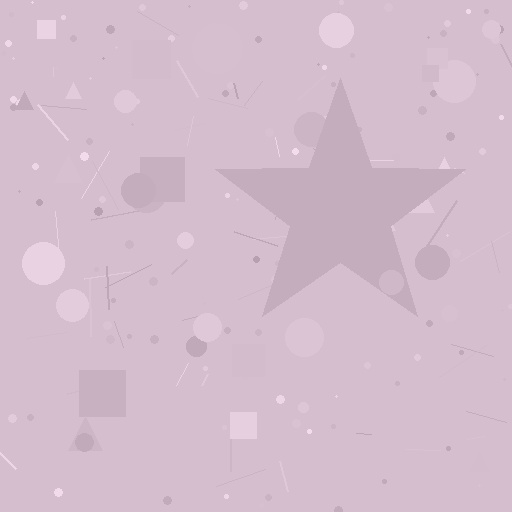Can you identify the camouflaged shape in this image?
The camouflaged shape is a star.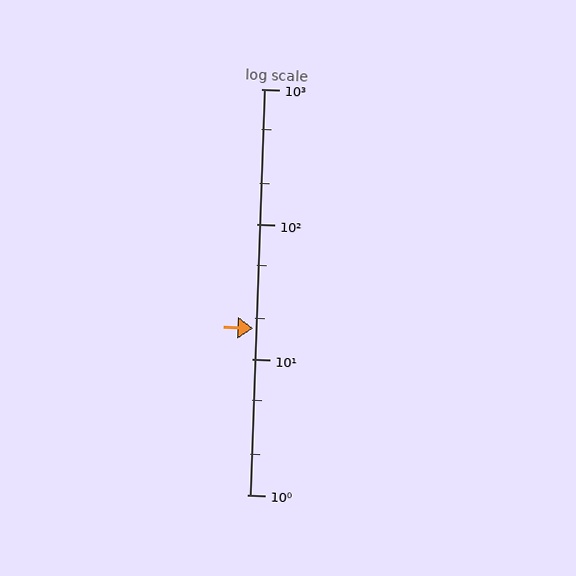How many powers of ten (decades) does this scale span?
The scale spans 3 decades, from 1 to 1000.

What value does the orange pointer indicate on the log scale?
The pointer indicates approximately 17.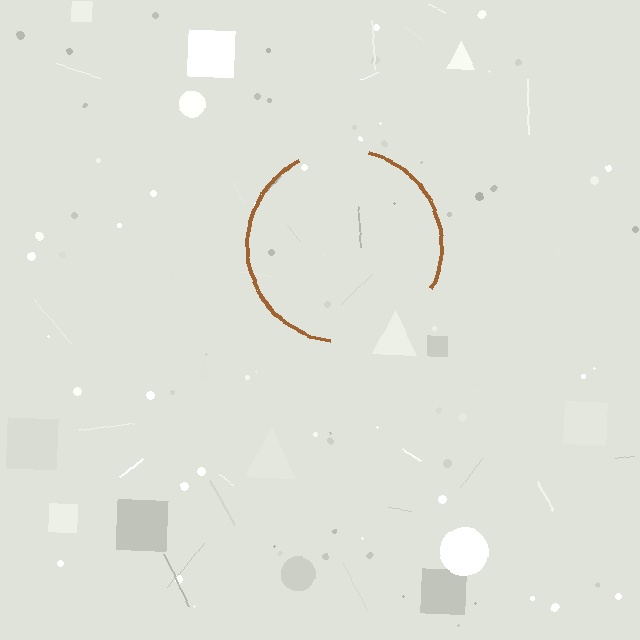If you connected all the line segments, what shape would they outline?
They would outline a circle.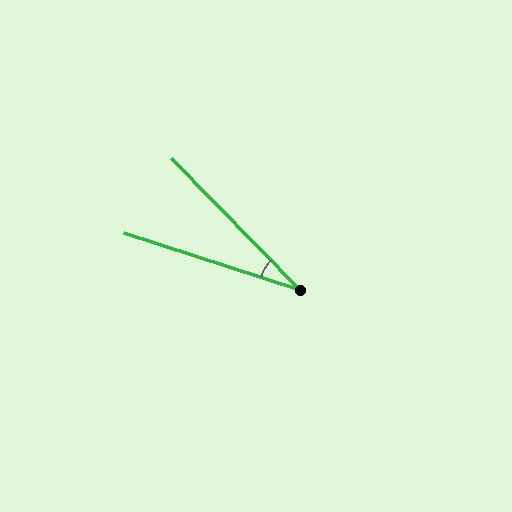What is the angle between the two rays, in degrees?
Approximately 28 degrees.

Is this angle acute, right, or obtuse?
It is acute.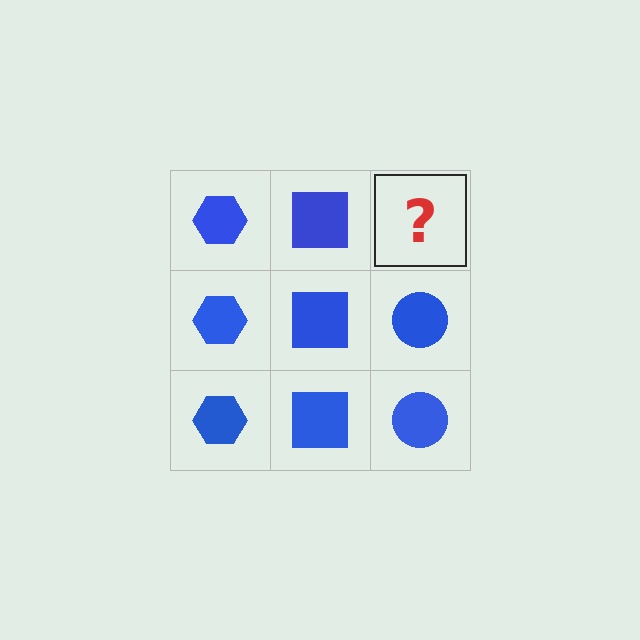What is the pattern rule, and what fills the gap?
The rule is that each column has a consistent shape. The gap should be filled with a blue circle.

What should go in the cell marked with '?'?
The missing cell should contain a blue circle.